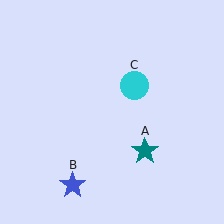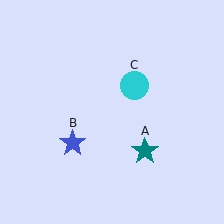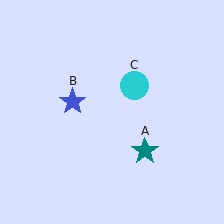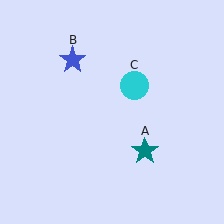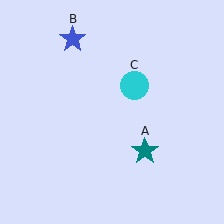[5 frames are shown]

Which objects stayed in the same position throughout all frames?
Teal star (object A) and cyan circle (object C) remained stationary.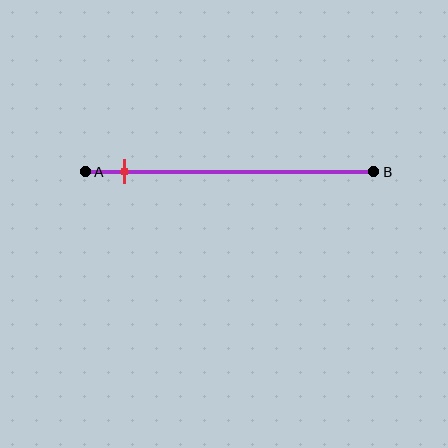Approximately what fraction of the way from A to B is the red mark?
The red mark is approximately 15% of the way from A to B.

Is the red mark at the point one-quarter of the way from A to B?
No, the mark is at about 15% from A, not at the 25% one-quarter point.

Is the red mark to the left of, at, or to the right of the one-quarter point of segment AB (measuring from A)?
The red mark is to the left of the one-quarter point of segment AB.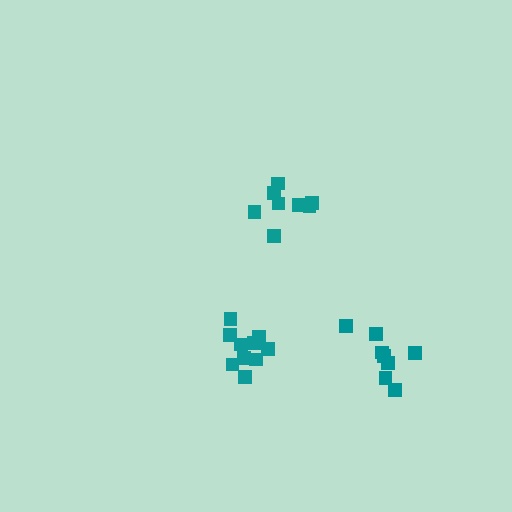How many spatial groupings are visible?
There are 3 spatial groupings.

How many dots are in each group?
Group 1: 8 dots, Group 2: 8 dots, Group 3: 10 dots (26 total).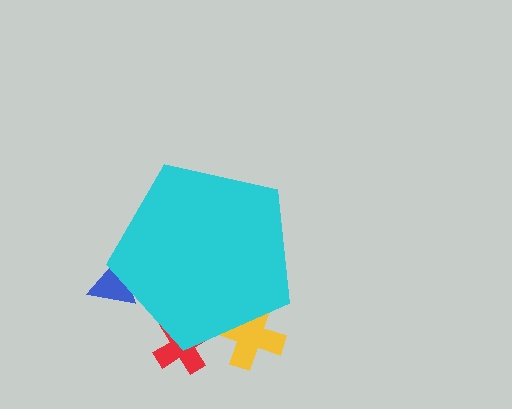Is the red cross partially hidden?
Yes, the red cross is partially hidden behind the cyan pentagon.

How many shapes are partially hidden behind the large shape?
3 shapes are partially hidden.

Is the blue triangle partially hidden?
Yes, the blue triangle is partially hidden behind the cyan pentagon.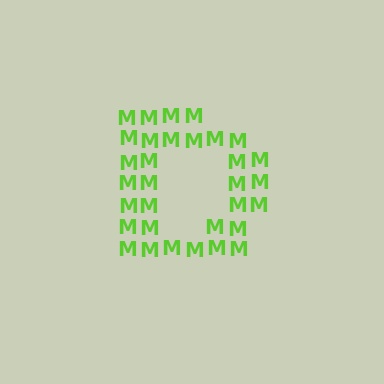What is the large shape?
The large shape is the letter D.